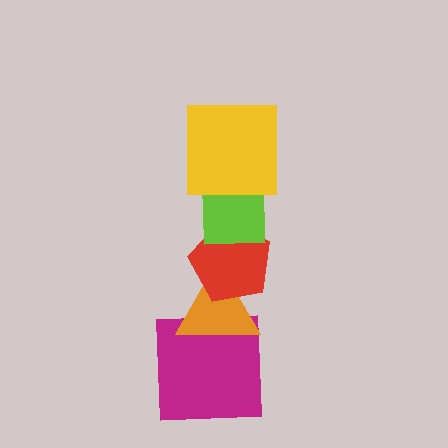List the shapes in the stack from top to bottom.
From top to bottom: the yellow square, the lime square, the red pentagon, the orange triangle, the magenta square.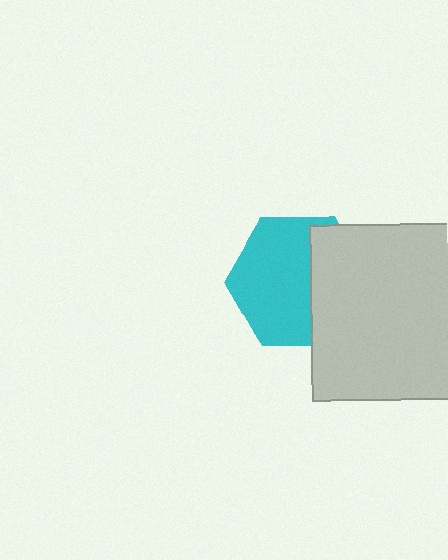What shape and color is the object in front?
The object in front is a light gray square.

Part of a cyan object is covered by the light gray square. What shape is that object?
It is a hexagon.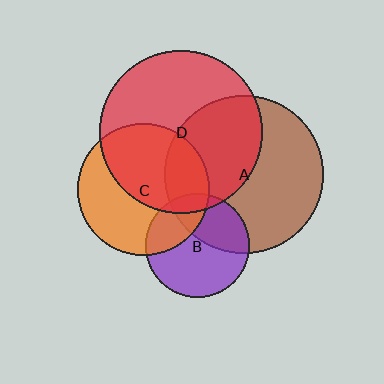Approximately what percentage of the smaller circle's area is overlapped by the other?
Approximately 25%.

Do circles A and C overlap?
Yes.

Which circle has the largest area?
Circle D (red).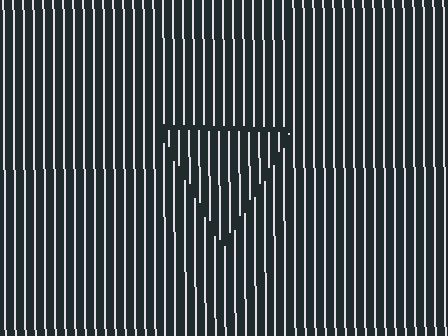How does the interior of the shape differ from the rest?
The interior of the shape contains the same grating, shifted by half a period — the contour is defined by the phase discontinuity where line-ends from the inner and outer gratings abut.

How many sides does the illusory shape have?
3 sides — the line-ends trace a triangle.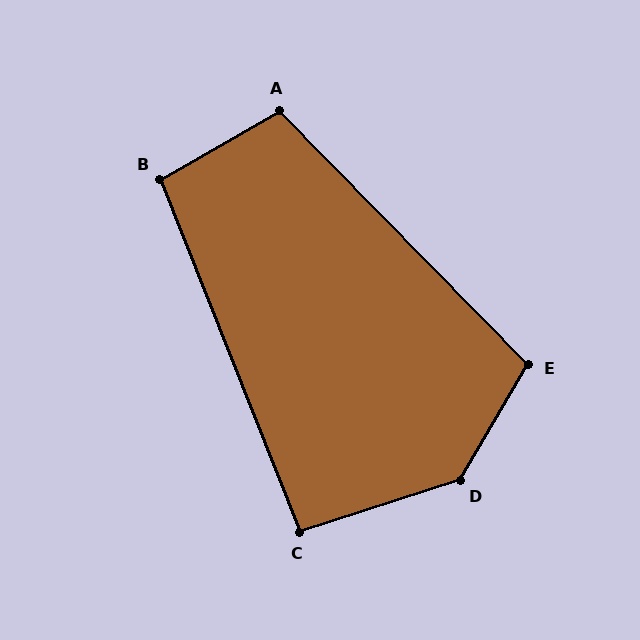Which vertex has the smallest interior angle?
C, at approximately 94 degrees.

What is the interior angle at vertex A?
Approximately 105 degrees (obtuse).